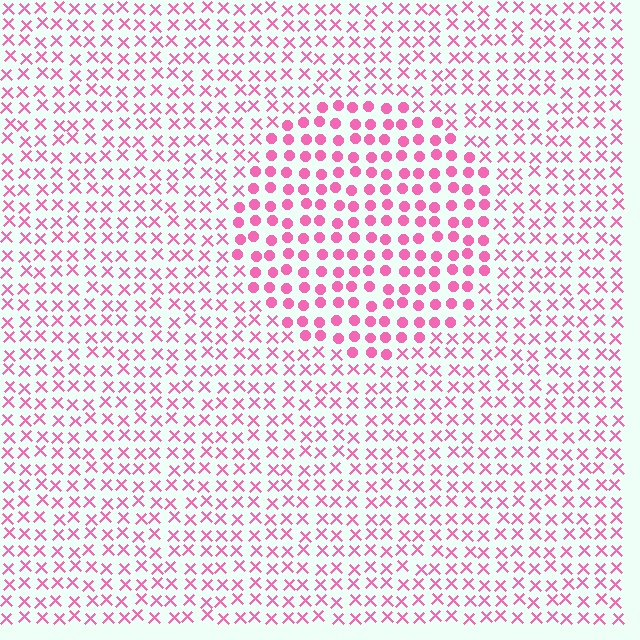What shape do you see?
I see a circle.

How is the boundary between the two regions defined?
The boundary is defined by a change in element shape: circles inside vs. X marks outside. All elements share the same color and spacing.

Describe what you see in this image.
The image is filled with small pink elements arranged in a uniform grid. A circle-shaped region contains circles, while the surrounding area contains X marks. The boundary is defined purely by the change in element shape.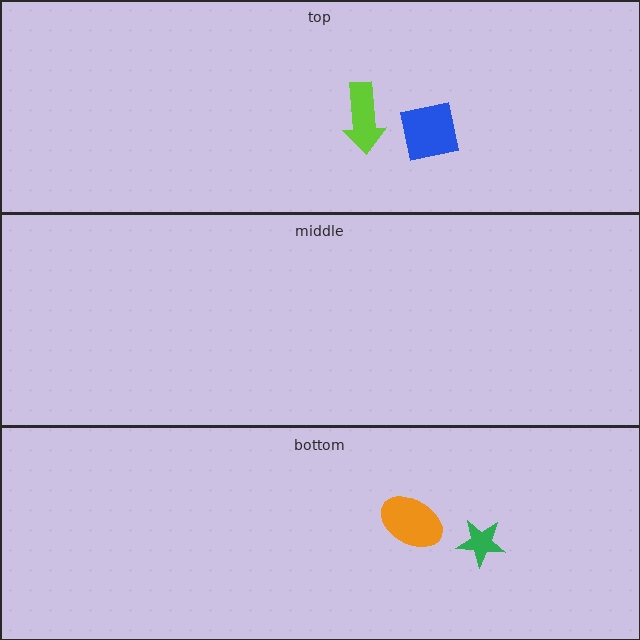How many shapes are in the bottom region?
2.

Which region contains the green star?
The bottom region.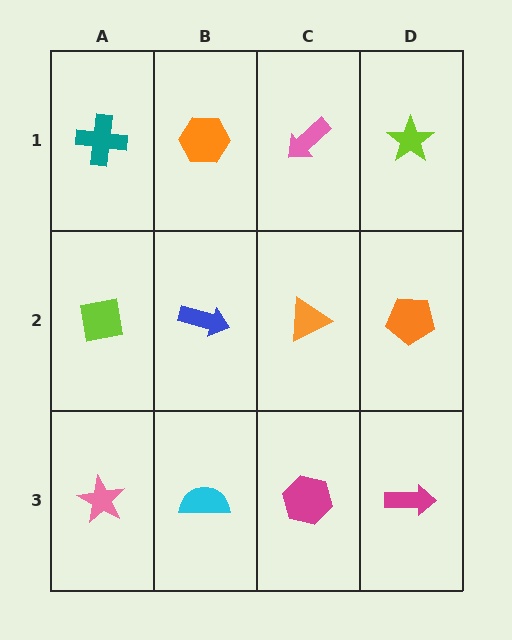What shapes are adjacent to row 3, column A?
A lime square (row 2, column A), a cyan semicircle (row 3, column B).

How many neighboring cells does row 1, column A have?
2.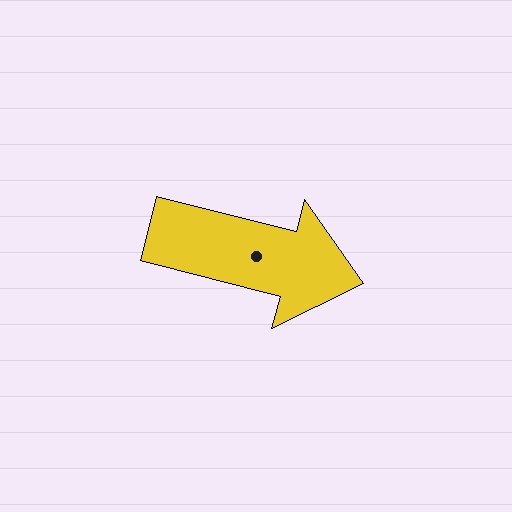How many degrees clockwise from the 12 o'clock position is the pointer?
Approximately 104 degrees.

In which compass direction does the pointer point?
East.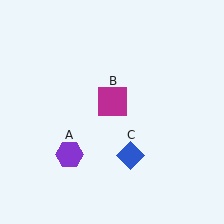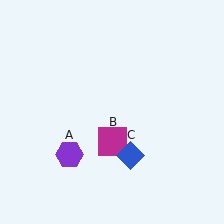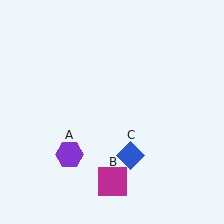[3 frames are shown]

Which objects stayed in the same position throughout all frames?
Purple hexagon (object A) and blue diamond (object C) remained stationary.